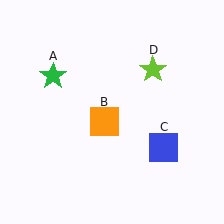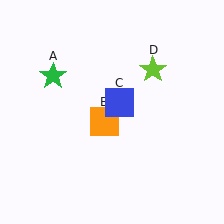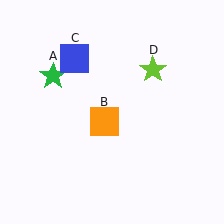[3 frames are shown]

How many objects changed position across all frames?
1 object changed position: blue square (object C).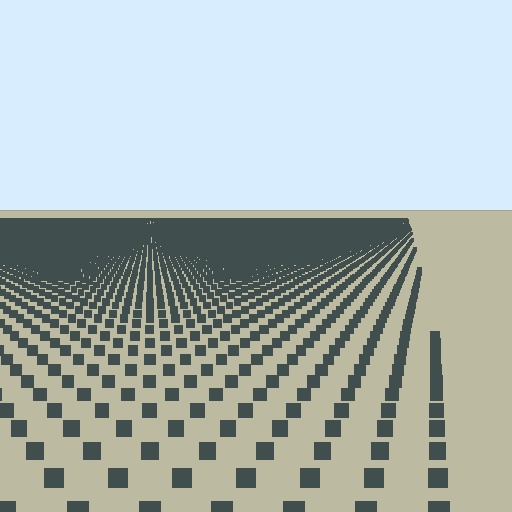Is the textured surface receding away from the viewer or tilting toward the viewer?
The surface is receding away from the viewer. Texture elements get smaller and denser toward the top.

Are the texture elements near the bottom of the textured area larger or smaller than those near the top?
Larger. Near the bottom, elements are closer to the viewer and appear at a bigger on-screen size.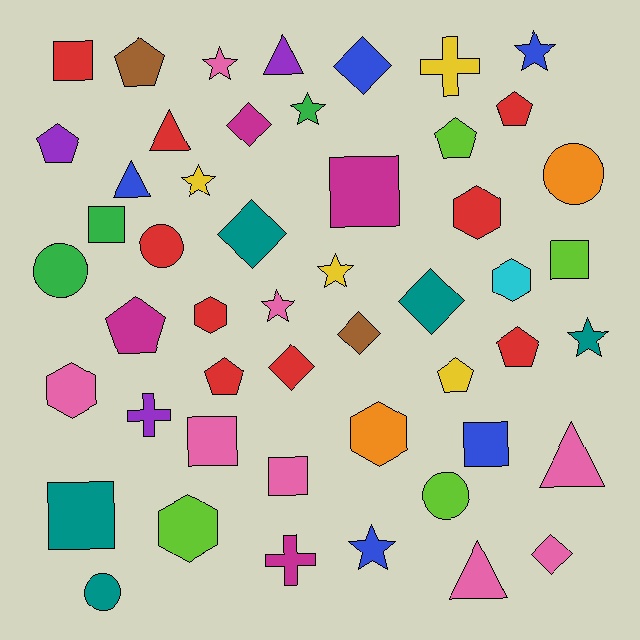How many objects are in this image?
There are 50 objects.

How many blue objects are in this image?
There are 5 blue objects.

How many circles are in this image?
There are 5 circles.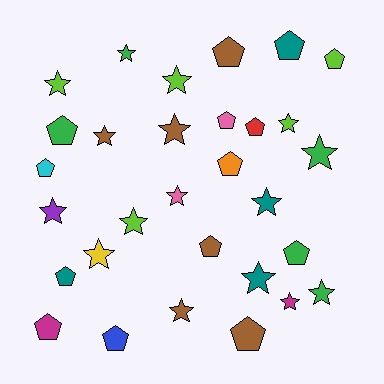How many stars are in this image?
There are 16 stars.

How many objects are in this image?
There are 30 objects.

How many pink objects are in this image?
There are 2 pink objects.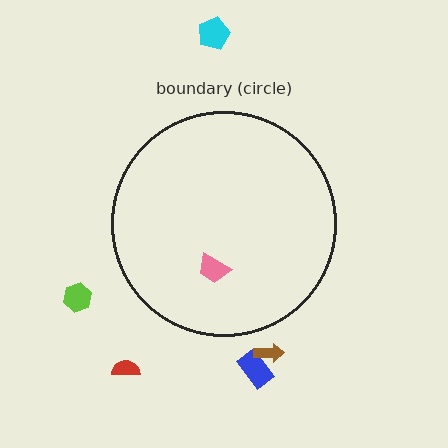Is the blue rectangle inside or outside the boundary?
Outside.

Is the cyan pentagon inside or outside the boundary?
Outside.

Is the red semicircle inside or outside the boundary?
Outside.